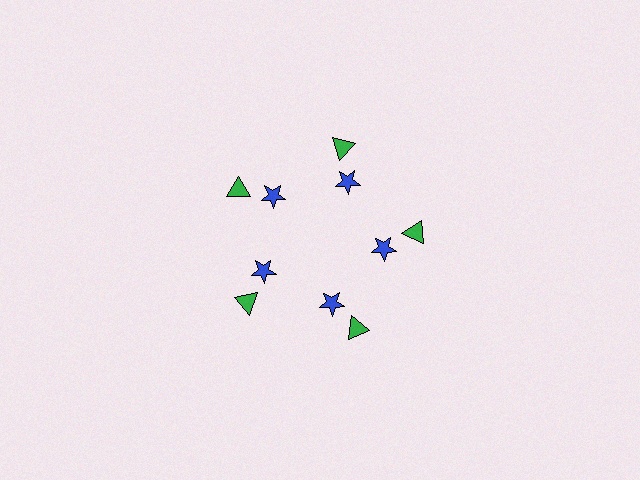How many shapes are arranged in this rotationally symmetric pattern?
There are 10 shapes, arranged in 5 groups of 2.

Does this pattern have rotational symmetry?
Yes, this pattern has 5-fold rotational symmetry. It looks the same after rotating 72 degrees around the center.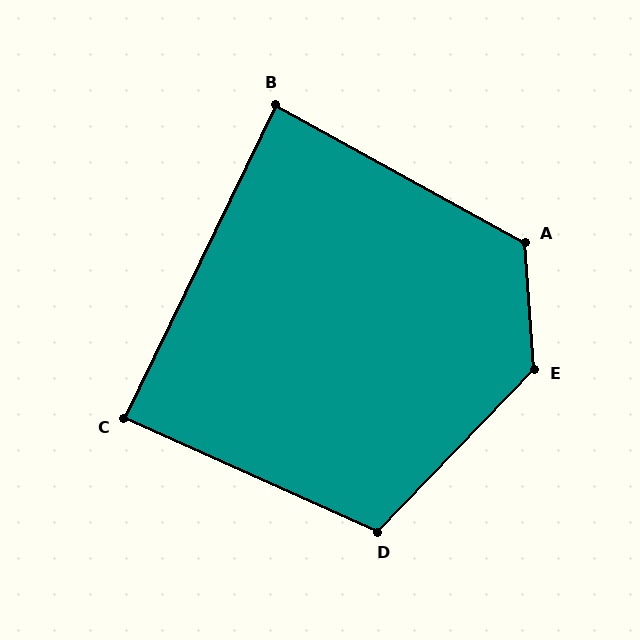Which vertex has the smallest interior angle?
B, at approximately 87 degrees.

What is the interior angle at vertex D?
Approximately 110 degrees (obtuse).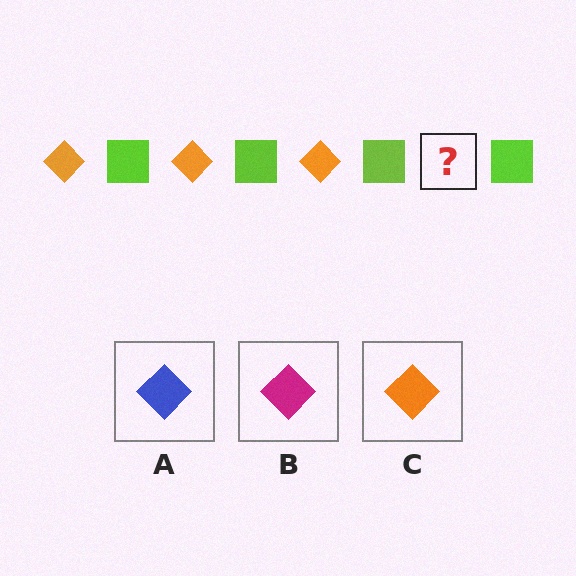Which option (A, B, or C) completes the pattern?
C.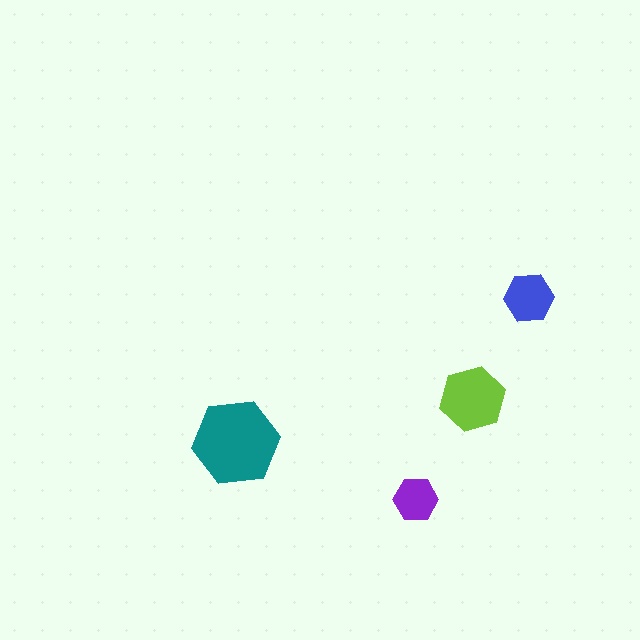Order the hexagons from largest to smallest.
the teal one, the lime one, the blue one, the purple one.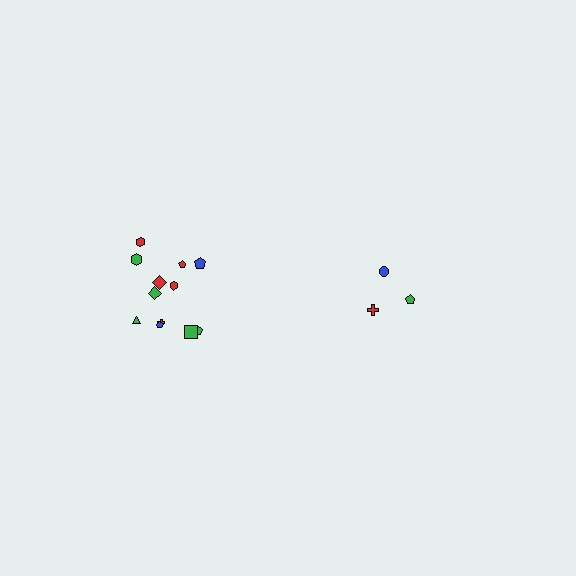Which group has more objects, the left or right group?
The left group.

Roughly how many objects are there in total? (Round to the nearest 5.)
Roughly 15 objects in total.